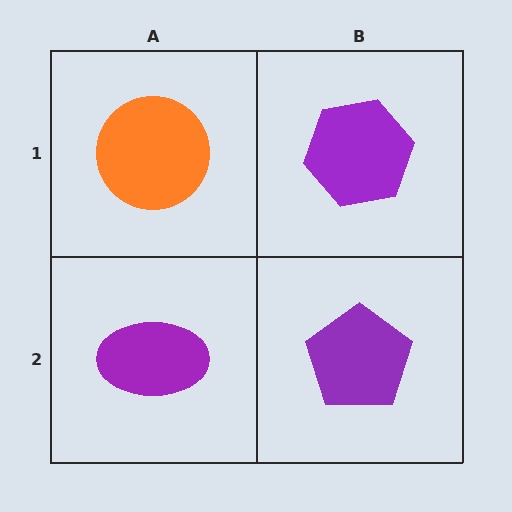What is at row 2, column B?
A purple pentagon.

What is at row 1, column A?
An orange circle.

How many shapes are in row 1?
2 shapes.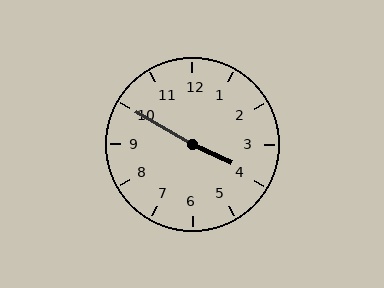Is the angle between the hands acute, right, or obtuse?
It is obtuse.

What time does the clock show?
3:50.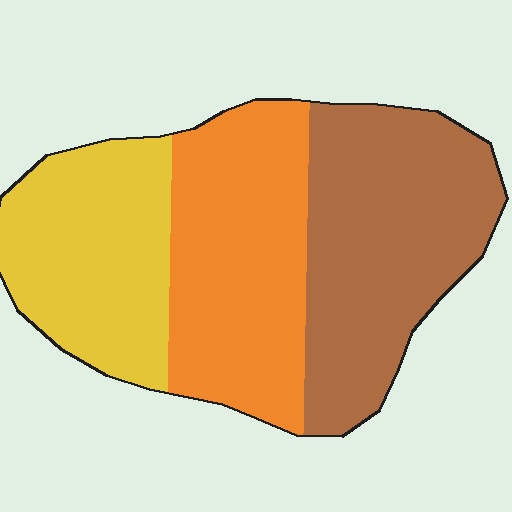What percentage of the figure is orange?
Orange takes up about one third (1/3) of the figure.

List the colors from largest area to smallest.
From largest to smallest: brown, orange, yellow.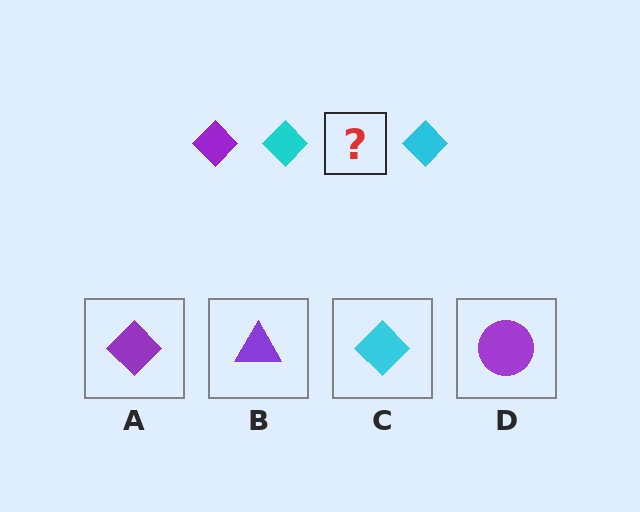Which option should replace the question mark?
Option A.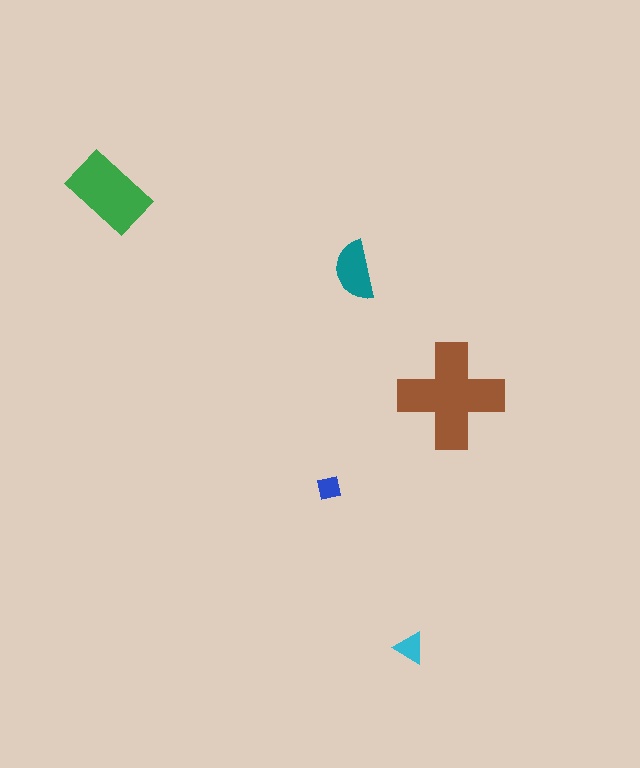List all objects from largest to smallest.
The brown cross, the green rectangle, the teal semicircle, the cyan triangle, the blue square.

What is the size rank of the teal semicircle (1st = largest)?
3rd.